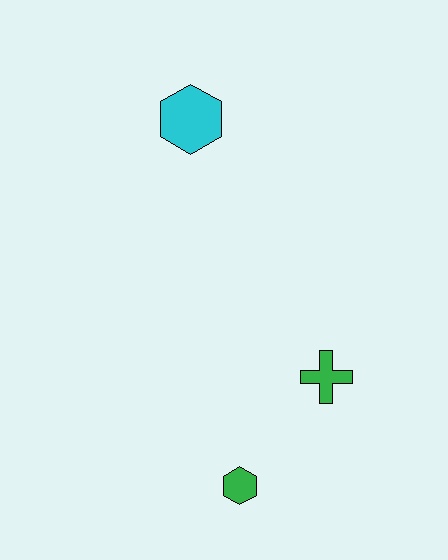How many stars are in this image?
There are no stars.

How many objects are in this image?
There are 3 objects.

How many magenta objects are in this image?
There are no magenta objects.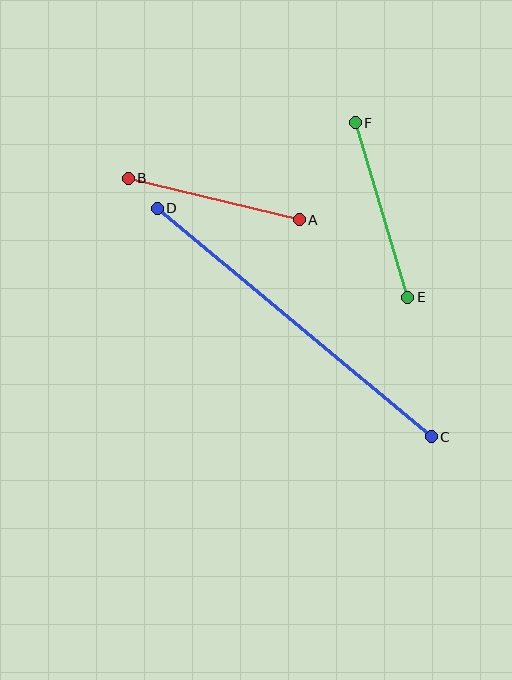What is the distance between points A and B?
The distance is approximately 176 pixels.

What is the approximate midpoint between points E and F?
The midpoint is at approximately (381, 210) pixels.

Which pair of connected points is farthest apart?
Points C and D are farthest apart.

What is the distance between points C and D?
The distance is approximately 357 pixels.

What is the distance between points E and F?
The distance is approximately 182 pixels.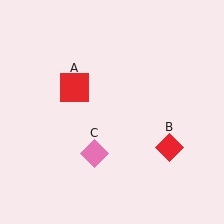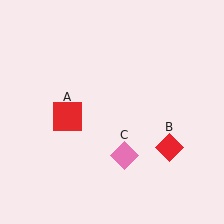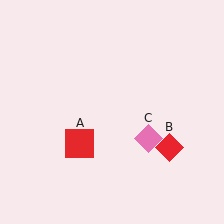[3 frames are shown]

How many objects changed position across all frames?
2 objects changed position: red square (object A), pink diamond (object C).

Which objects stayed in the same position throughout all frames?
Red diamond (object B) remained stationary.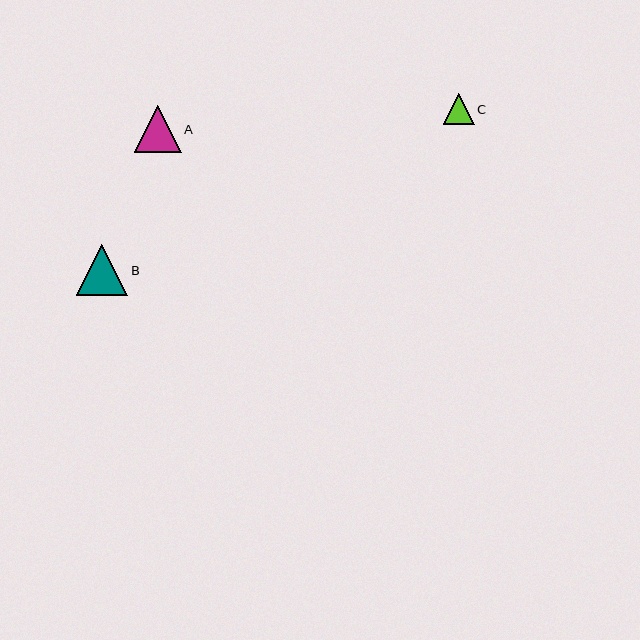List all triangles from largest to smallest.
From largest to smallest: B, A, C.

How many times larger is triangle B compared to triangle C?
Triangle B is approximately 1.7 times the size of triangle C.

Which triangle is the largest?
Triangle B is the largest with a size of approximately 52 pixels.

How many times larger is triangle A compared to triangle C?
Triangle A is approximately 1.5 times the size of triangle C.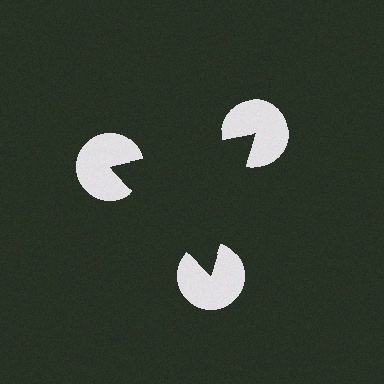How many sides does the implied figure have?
3 sides.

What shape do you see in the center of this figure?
An illusory triangle — its edges are inferred from the aligned wedge cuts in the pac-man discs, not physically drawn.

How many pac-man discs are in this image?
There are 3 — one at each vertex of the illusory triangle.